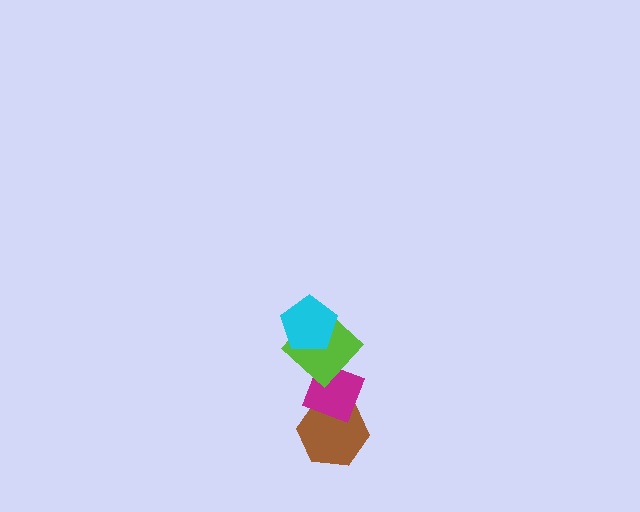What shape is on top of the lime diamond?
The cyan pentagon is on top of the lime diamond.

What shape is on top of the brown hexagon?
The magenta diamond is on top of the brown hexagon.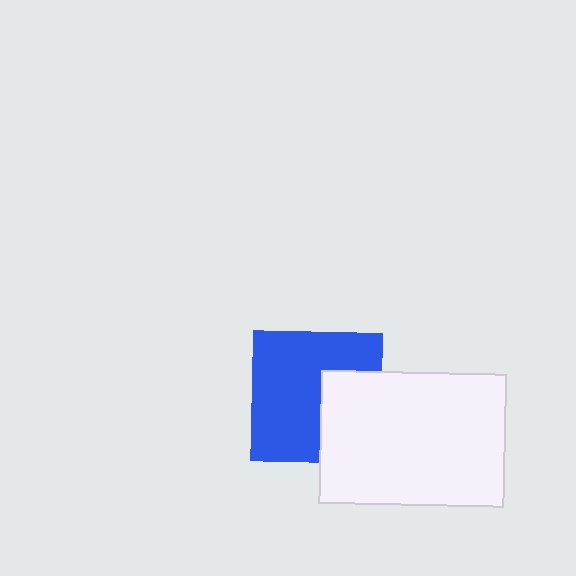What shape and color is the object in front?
The object in front is a white rectangle.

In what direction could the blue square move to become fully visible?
The blue square could move left. That would shift it out from behind the white rectangle entirely.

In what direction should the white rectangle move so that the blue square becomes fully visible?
The white rectangle should move right. That is the shortest direction to clear the overlap and leave the blue square fully visible.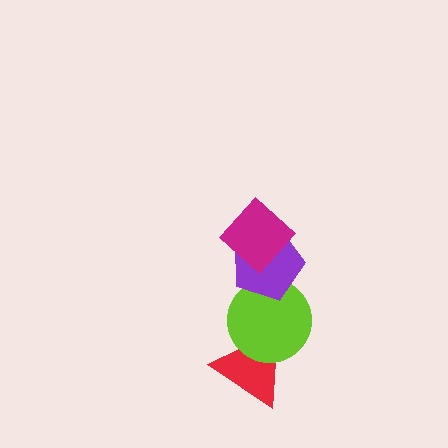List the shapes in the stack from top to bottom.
From top to bottom: the magenta diamond, the purple pentagon, the lime circle, the red triangle.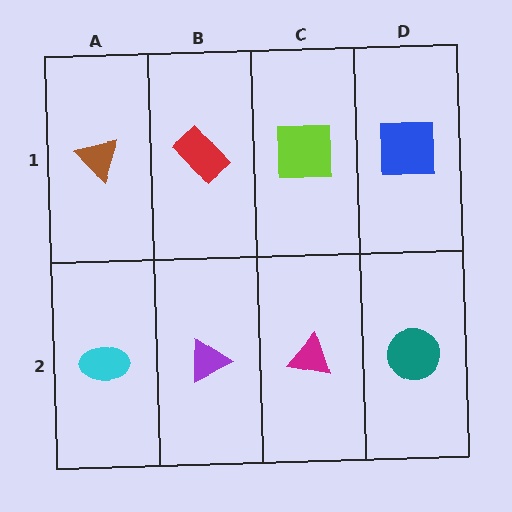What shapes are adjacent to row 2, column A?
A brown triangle (row 1, column A), a purple triangle (row 2, column B).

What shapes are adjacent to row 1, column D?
A teal circle (row 2, column D), a lime square (row 1, column C).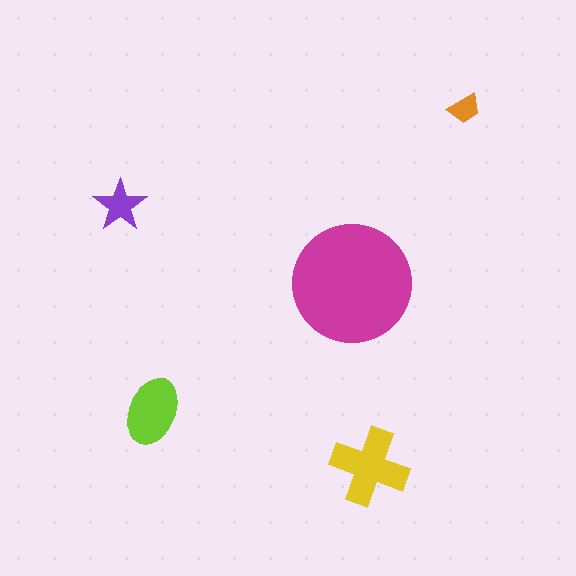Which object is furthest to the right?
The orange trapezoid is rightmost.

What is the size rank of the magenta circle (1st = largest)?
1st.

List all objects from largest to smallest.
The magenta circle, the yellow cross, the lime ellipse, the purple star, the orange trapezoid.